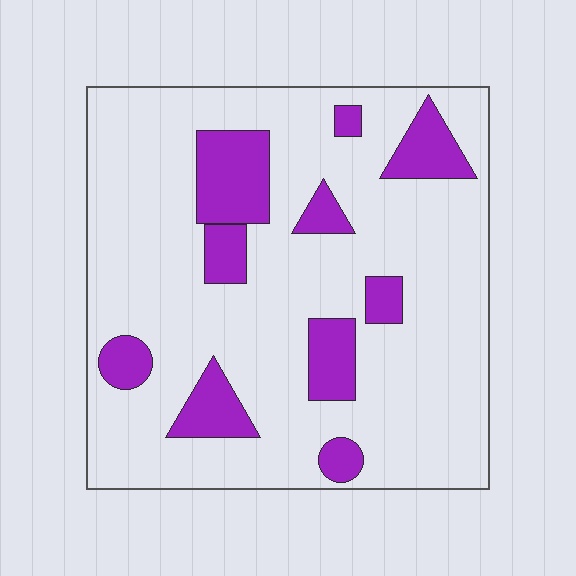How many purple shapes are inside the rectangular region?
10.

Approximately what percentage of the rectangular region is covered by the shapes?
Approximately 20%.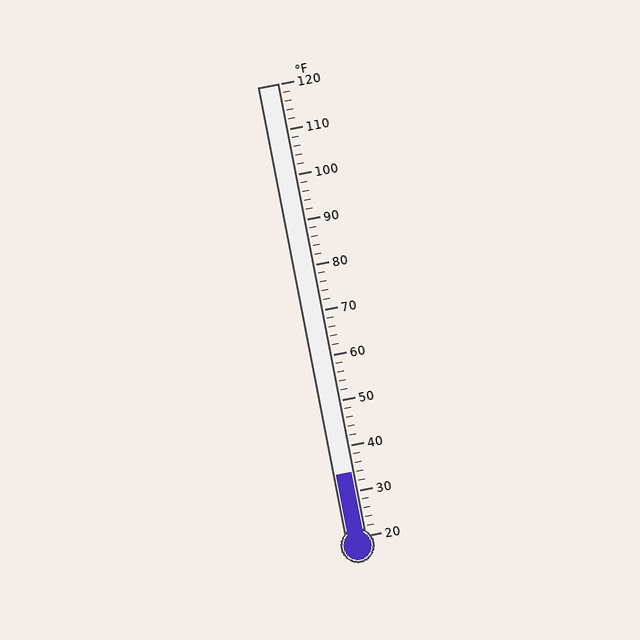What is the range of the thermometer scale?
The thermometer scale ranges from 20°F to 120°F.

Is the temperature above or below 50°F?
The temperature is below 50°F.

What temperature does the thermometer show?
The thermometer shows approximately 34°F.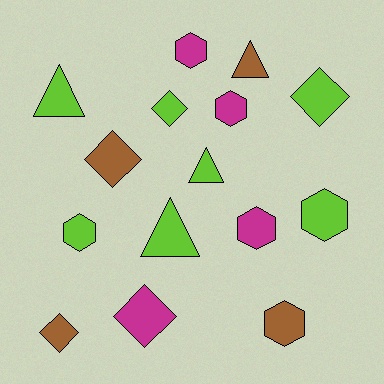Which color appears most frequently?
Lime, with 7 objects.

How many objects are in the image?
There are 15 objects.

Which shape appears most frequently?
Hexagon, with 6 objects.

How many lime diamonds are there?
There are 2 lime diamonds.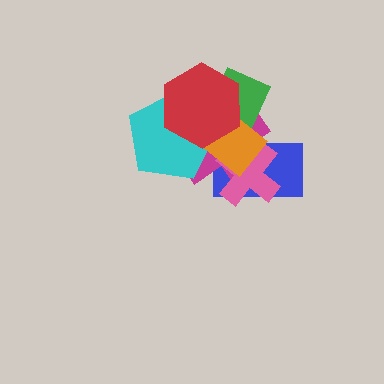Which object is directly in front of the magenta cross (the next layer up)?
The pink cross is directly in front of the magenta cross.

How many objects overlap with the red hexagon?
4 objects overlap with the red hexagon.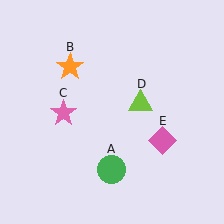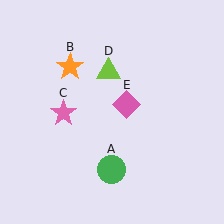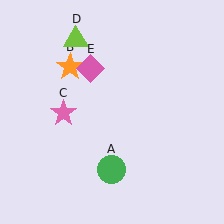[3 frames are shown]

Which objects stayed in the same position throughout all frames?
Green circle (object A) and orange star (object B) and pink star (object C) remained stationary.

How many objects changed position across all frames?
2 objects changed position: lime triangle (object D), pink diamond (object E).